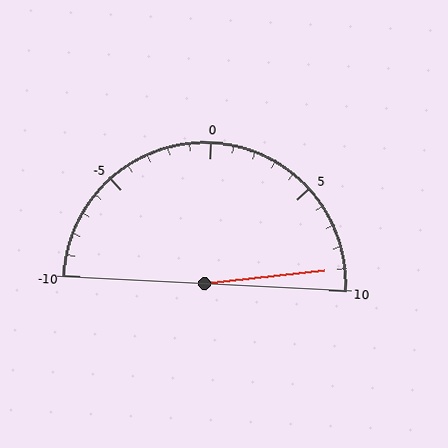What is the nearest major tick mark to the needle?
The nearest major tick mark is 10.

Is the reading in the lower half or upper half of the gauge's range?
The reading is in the upper half of the range (-10 to 10).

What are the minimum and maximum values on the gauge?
The gauge ranges from -10 to 10.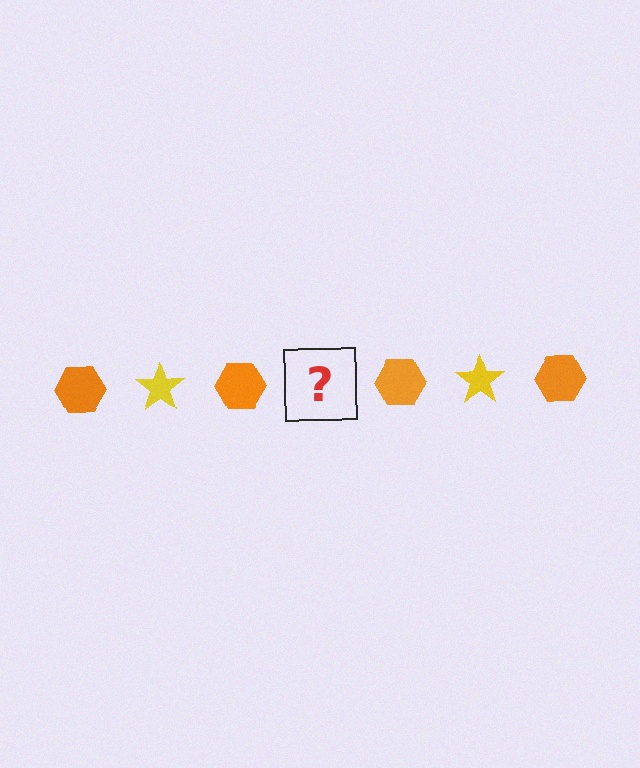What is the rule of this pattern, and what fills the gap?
The rule is that the pattern alternates between orange hexagon and yellow star. The gap should be filled with a yellow star.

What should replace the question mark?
The question mark should be replaced with a yellow star.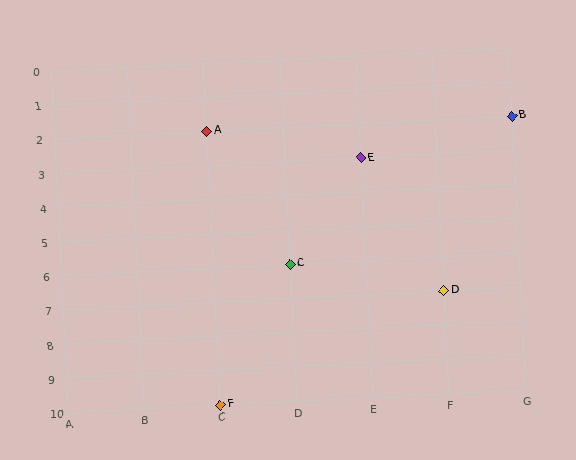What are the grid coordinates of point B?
Point B is at grid coordinates (G, 2).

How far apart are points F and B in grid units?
Points F and B are 4 columns and 8 rows apart (about 8.9 grid units diagonally).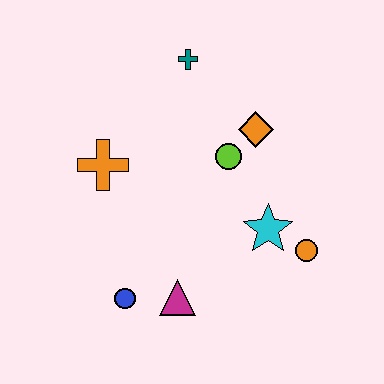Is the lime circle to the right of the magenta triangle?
Yes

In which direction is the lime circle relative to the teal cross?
The lime circle is below the teal cross.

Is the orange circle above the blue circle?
Yes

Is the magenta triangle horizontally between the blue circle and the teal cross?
Yes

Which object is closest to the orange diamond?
The lime circle is closest to the orange diamond.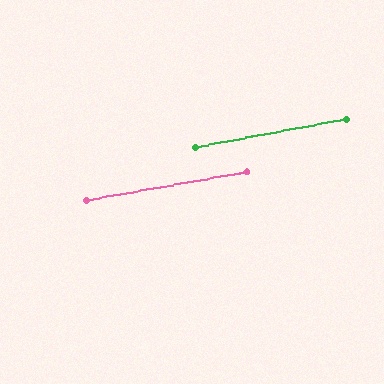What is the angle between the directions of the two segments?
Approximately 0 degrees.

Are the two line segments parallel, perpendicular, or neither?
Parallel — their directions differ by only 0.4°.